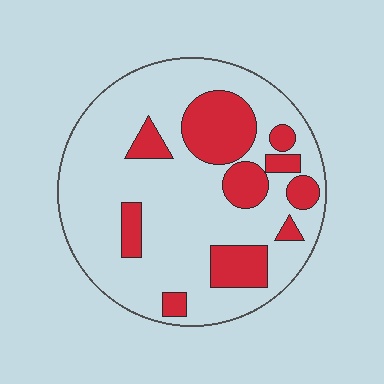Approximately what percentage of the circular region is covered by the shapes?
Approximately 25%.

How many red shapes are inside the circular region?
10.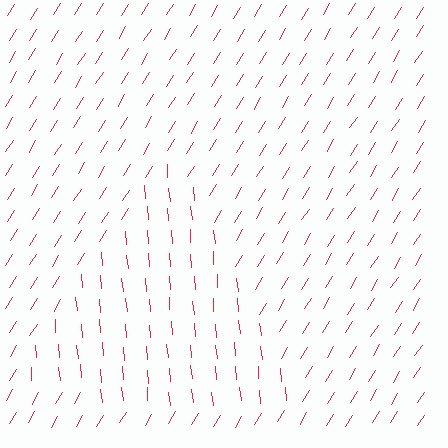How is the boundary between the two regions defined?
The boundary is defined purely by a change in line orientation (approximately 37 degrees difference). All lines are the same color and thickness.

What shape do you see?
I see a triangle.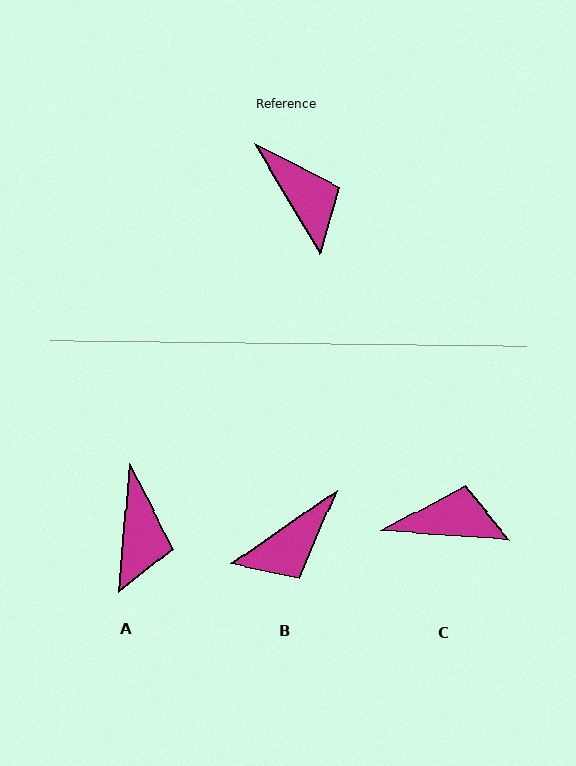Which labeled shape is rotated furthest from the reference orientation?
B, about 86 degrees away.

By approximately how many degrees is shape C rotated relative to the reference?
Approximately 55 degrees counter-clockwise.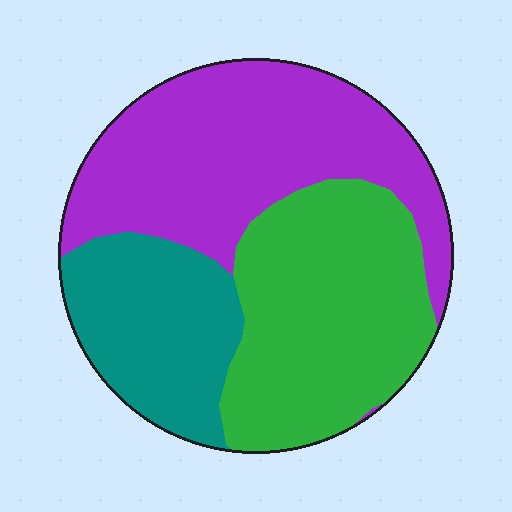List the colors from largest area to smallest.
From largest to smallest: purple, green, teal.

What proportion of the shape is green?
Green covers about 35% of the shape.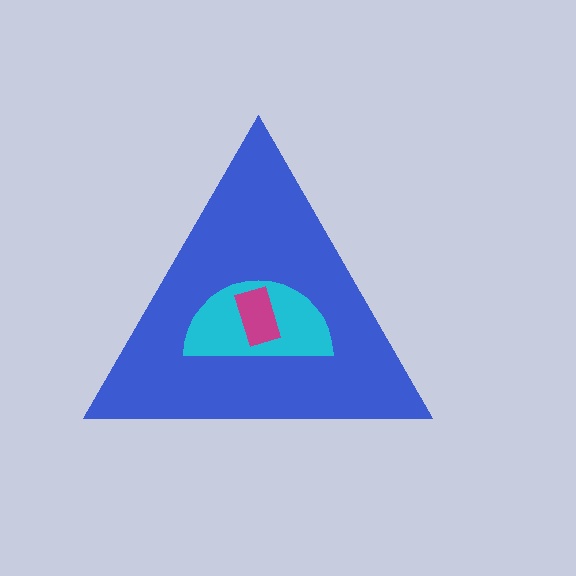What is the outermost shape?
The blue triangle.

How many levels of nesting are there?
3.